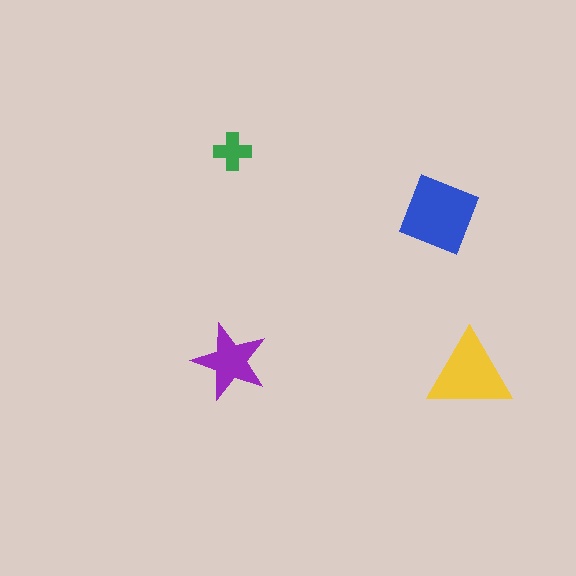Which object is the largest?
The blue square.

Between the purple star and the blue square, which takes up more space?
The blue square.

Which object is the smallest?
The green cross.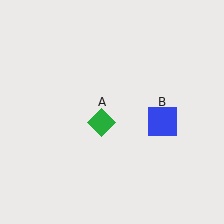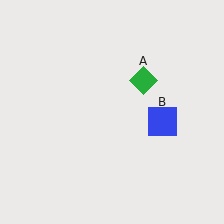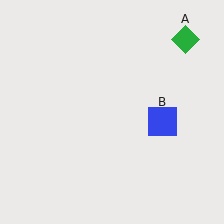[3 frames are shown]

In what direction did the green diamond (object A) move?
The green diamond (object A) moved up and to the right.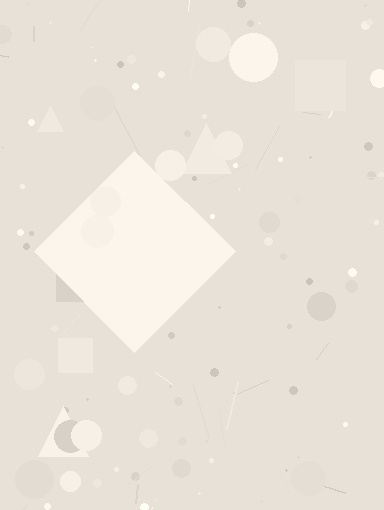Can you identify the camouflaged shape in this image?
The camouflaged shape is a diamond.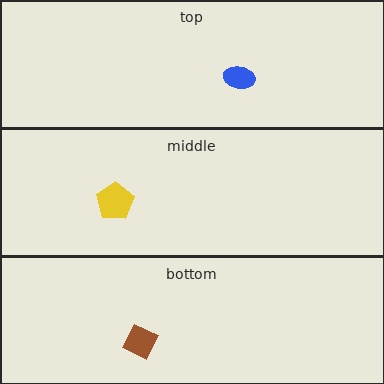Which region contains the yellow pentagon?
The middle region.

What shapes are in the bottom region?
The brown diamond.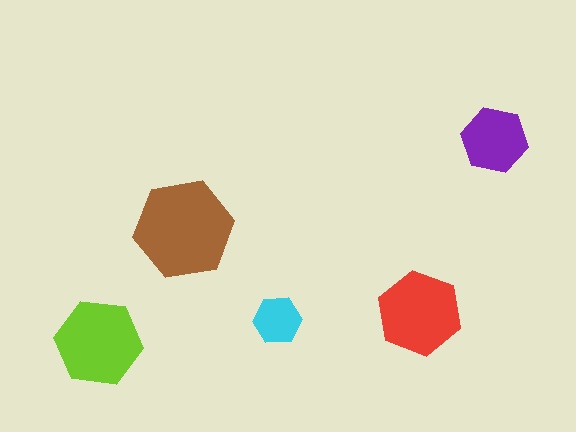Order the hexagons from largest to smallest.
the brown one, the lime one, the red one, the purple one, the cyan one.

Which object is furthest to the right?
The purple hexagon is rightmost.